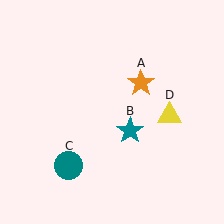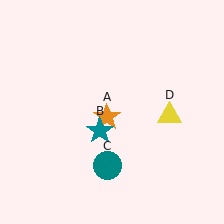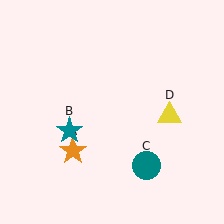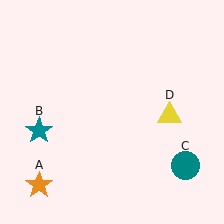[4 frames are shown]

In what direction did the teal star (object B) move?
The teal star (object B) moved left.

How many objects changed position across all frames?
3 objects changed position: orange star (object A), teal star (object B), teal circle (object C).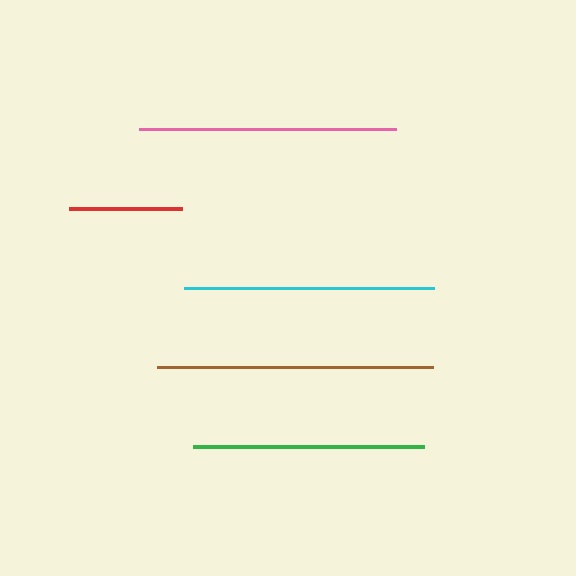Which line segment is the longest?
The brown line is the longest at approximately 276 pixels.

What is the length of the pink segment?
The pink segment is approximately 257 pixels long.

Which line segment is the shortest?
The red line is the shortest at approximately 113 pixels.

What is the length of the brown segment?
The brown segment is approximately 276 pixels long.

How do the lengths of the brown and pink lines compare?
The brown and pink lines are approximately the same length.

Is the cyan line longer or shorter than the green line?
The cyan line is longer than the green line.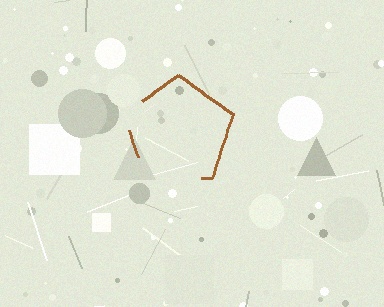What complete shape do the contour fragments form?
The contour fragments form a pentagon.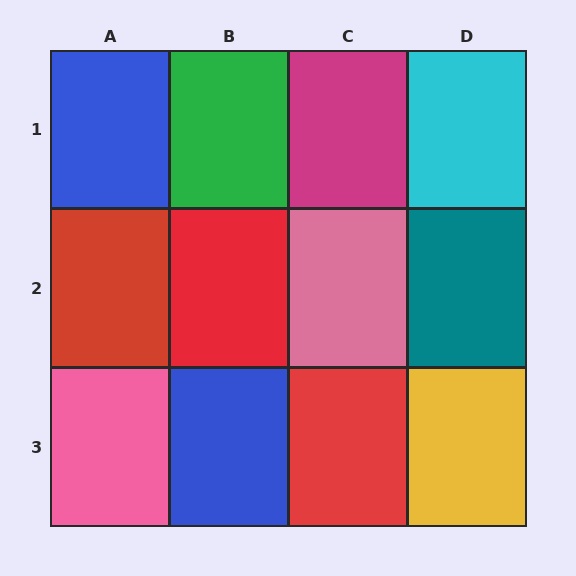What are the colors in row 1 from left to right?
Blue, green, magenta, cyan.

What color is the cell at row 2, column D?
Teal.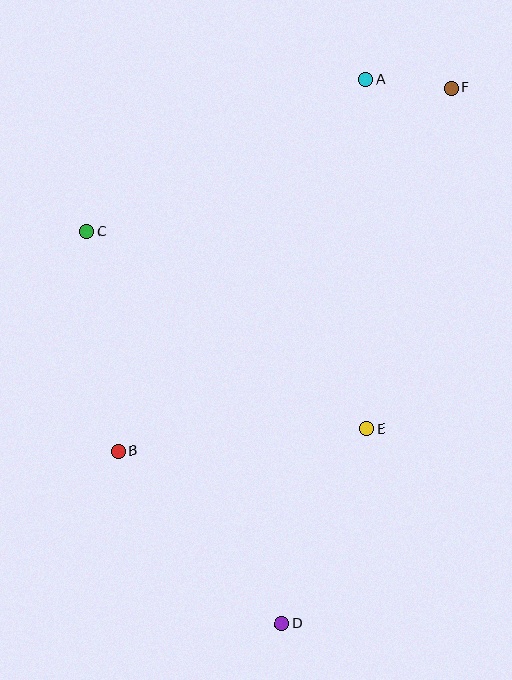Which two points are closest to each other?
Points A and F are closest to each other.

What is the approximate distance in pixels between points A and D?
The distance between A and D is approximately 550 pixels.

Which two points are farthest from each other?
Points D and F are farthest from each other.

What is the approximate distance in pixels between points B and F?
The distance between B and F is approximately 493 pixels.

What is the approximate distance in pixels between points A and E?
The distance between A and E is approximately 349 pixels.